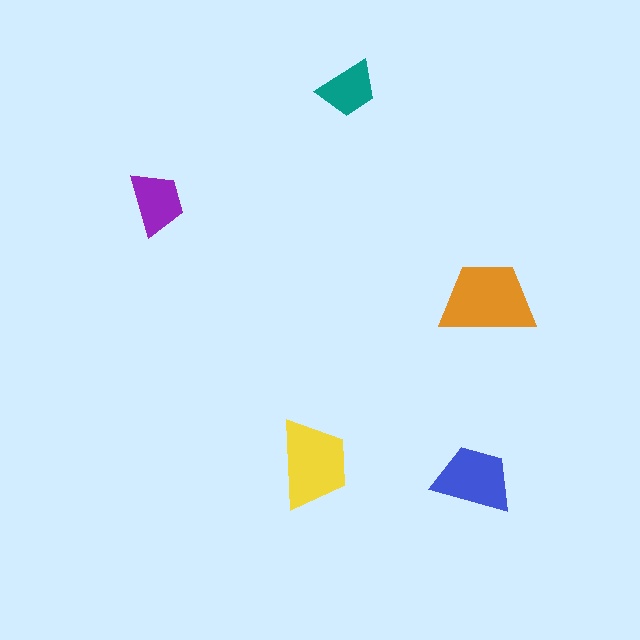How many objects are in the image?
There are 5 objects in the image.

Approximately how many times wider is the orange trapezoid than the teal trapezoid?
About 1.5 times wider.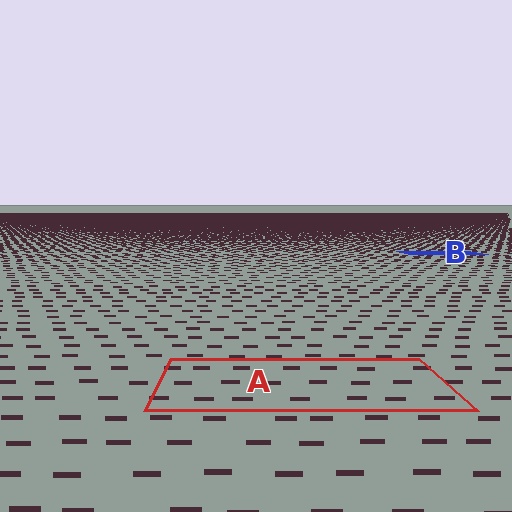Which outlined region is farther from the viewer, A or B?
Region B is farther from the viewer — the texture elements inside it appear smaller and more densely packed.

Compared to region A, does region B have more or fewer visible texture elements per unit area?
Region B has more texture elements per unit area — they are packed more densely because it is farther away.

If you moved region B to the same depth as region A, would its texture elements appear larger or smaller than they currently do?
They would appear larger. At a closer depth, the same texture elements are projected at a bigger on-screen size.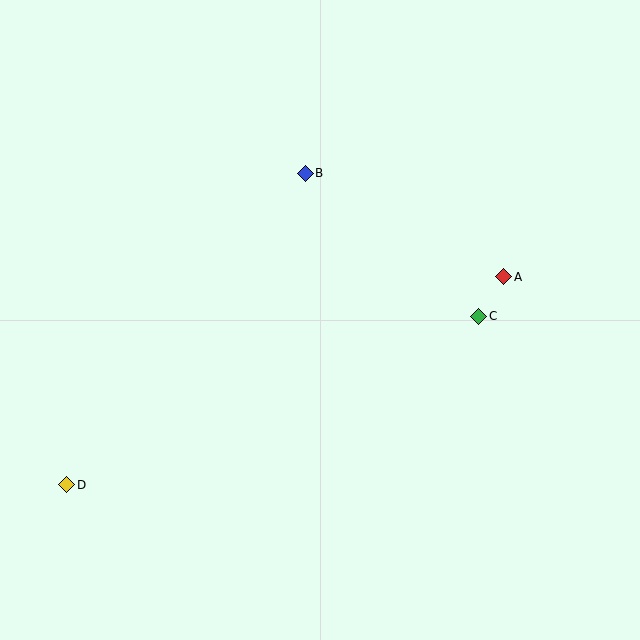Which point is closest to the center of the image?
Point B at (305, 173) is closest to the center.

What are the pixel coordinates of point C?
Point C is at (479, 316).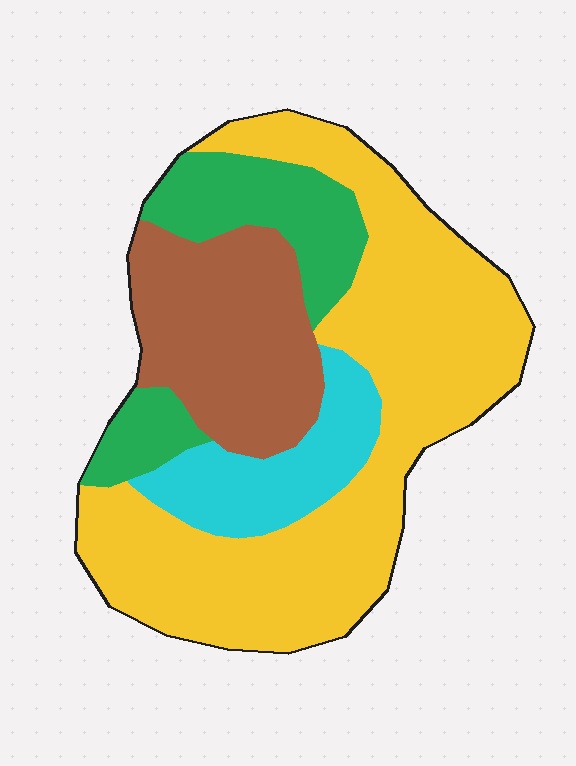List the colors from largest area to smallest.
From largest to smallest: yellow, brown, green, cyan.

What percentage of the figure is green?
Green takes up about one sixth (1/6) of the figure.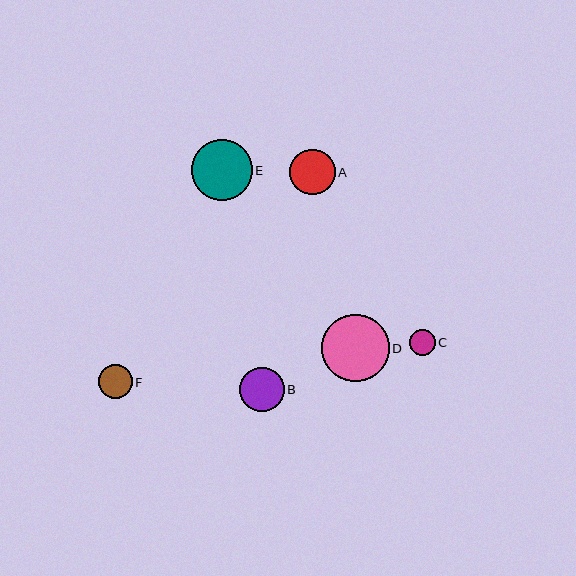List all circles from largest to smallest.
From largest to smallest: D, E, A, B, F, C.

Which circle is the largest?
Circle D is the largest with a size of approximately 67 pixels.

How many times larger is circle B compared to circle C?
Circle B is approximately 1.7 times the size of circle C.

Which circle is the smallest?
Circle C is the smallest with a size of approximately 26 pixels.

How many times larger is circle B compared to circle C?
Circle B is approximately 1.7 times the size of circle C.